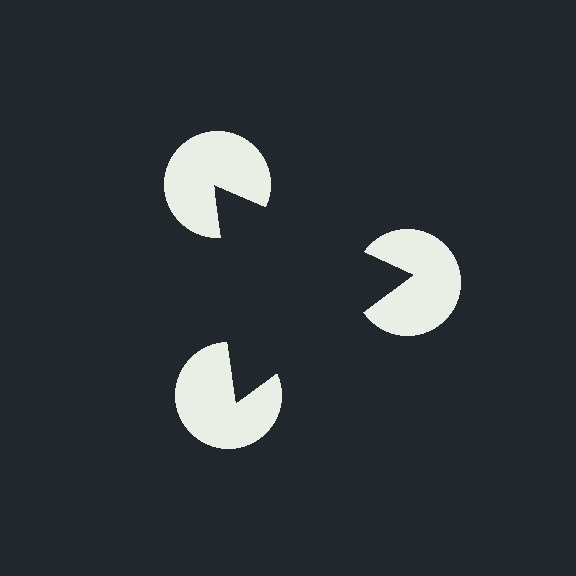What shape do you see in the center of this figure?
An illusory triangle — its edges are inferred from the aligned wedge cuts in the pac-man discs, not physically drawn.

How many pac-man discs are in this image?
There are 3 — one at each vertex of the illusory triangle.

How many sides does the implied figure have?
3 sides.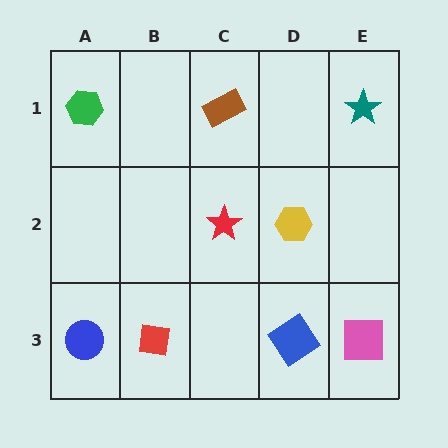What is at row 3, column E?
A pink square.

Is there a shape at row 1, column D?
No, that cell is empty.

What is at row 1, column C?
A brown rectangle.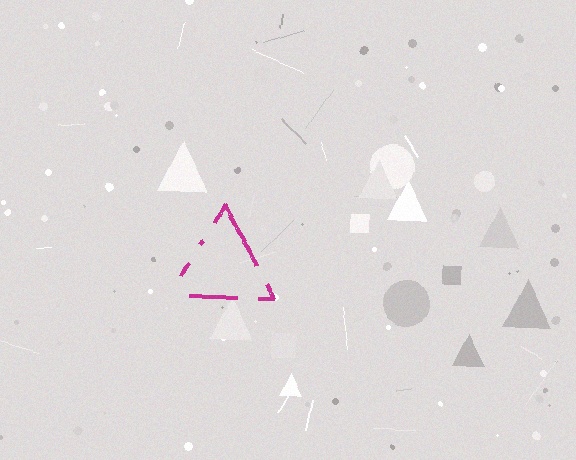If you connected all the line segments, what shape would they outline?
They would outline a triangle.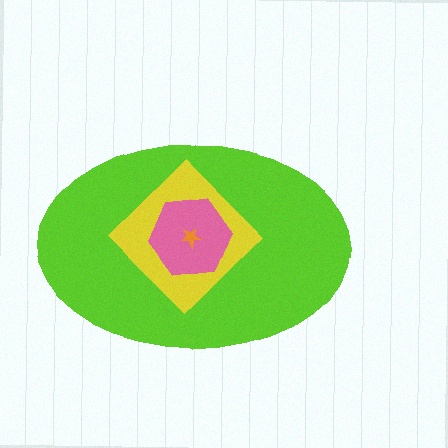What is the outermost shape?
The lime ellipse.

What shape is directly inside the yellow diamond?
The pink hexagon.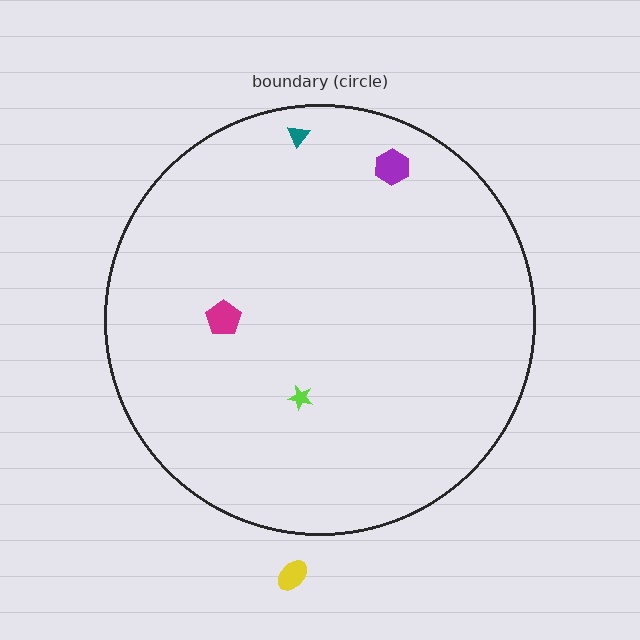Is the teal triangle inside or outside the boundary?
Inside.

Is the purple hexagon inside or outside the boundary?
Inside.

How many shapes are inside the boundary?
4 inside, 1 outside.